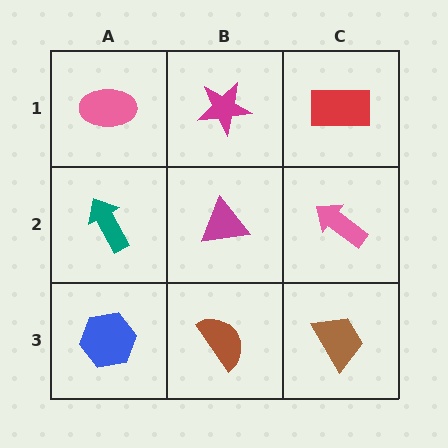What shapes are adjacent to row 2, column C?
A red rectangle (row 1, column C), a brown trapezoid (row 3, column C), a magenta triangle (row 2, column B).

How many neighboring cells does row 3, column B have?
3.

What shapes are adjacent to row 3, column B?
A magenta triangle (row 2, column B), a blue hexagon (row 3, column A), a brown trapezoid (row 3, column C).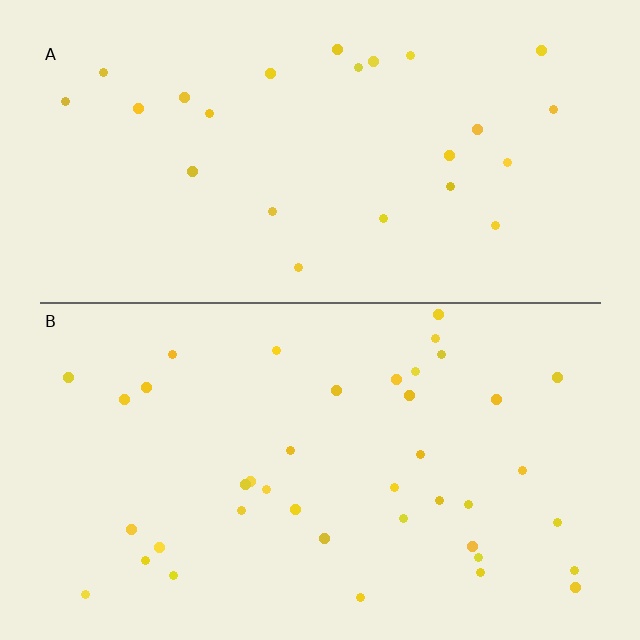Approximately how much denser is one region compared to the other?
Approximately 1.6× — region B over region A.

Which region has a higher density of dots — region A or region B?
B (the bottom).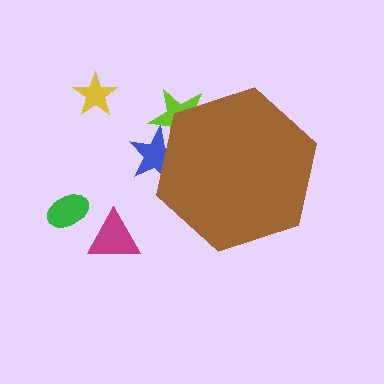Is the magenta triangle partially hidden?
No, the magenta triangle is fully visible.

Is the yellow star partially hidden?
No, the yellow star is fully visible.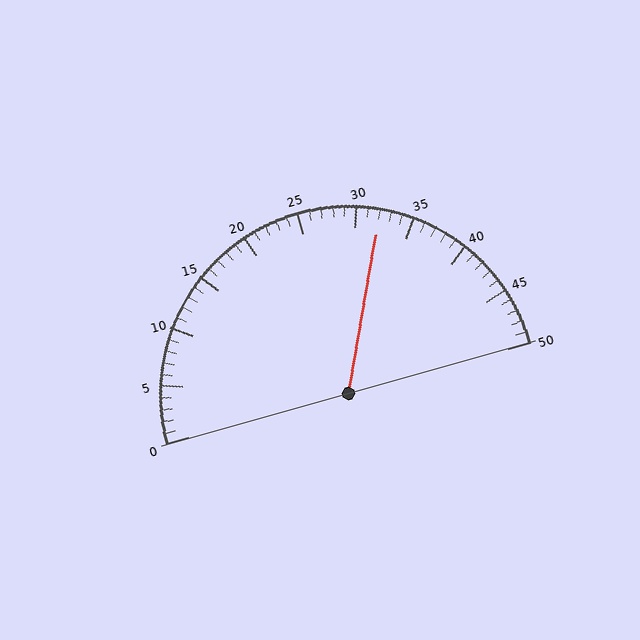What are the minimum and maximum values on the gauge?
The gauge ranges from 0 to 50.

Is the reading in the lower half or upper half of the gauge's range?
The reading is in the upper half of the range (0 to 50).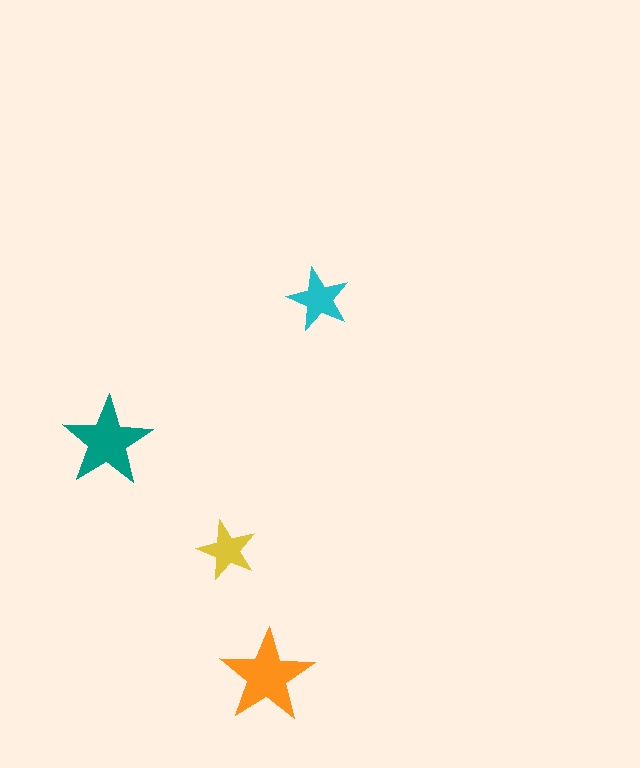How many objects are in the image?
There are 4 objects in the image.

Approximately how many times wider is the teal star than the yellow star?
About 1.5 times wider.